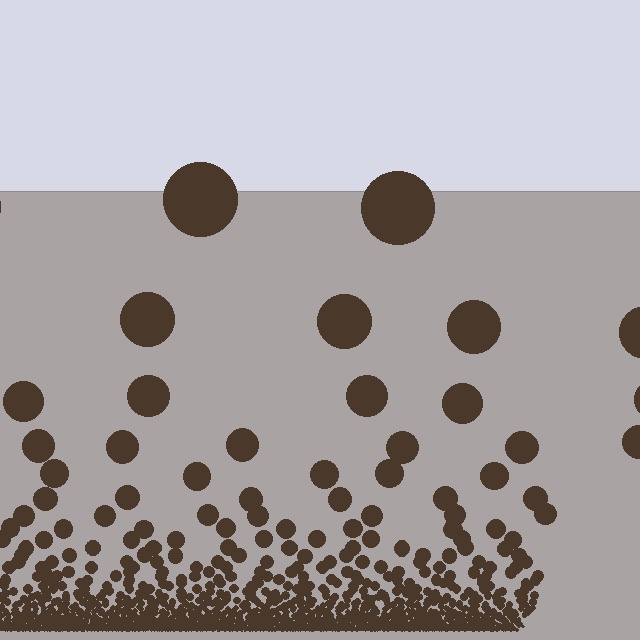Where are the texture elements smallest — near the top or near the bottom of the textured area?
Near the bottom.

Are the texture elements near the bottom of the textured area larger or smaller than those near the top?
Smaller. The gradient is inverted — elements near the bottom are smaller and denser.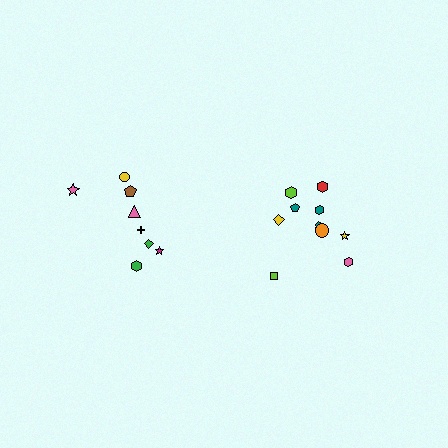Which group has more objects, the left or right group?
The right group.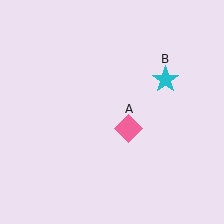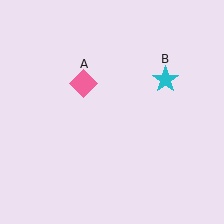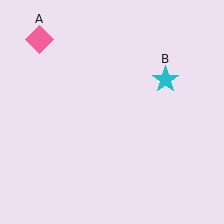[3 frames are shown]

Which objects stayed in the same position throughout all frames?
Cyan star (object B) remained stationary.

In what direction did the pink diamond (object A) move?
The pink diamond (object A) moved up and to the left.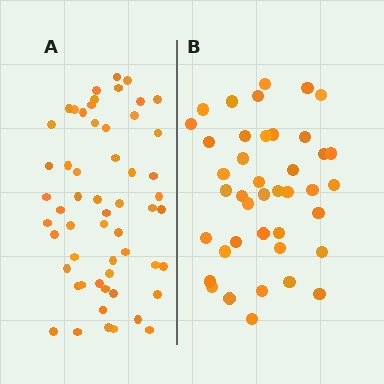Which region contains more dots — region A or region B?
Region A (the left region) has more dots.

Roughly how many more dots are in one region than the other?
Region A has approximately 15 more dots than region B.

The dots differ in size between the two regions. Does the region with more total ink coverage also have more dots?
No. Region B has more total ink coverage because its dots are larger, but region A actually contains more individual dots. Total area can be misleading — the number of items is what matters here.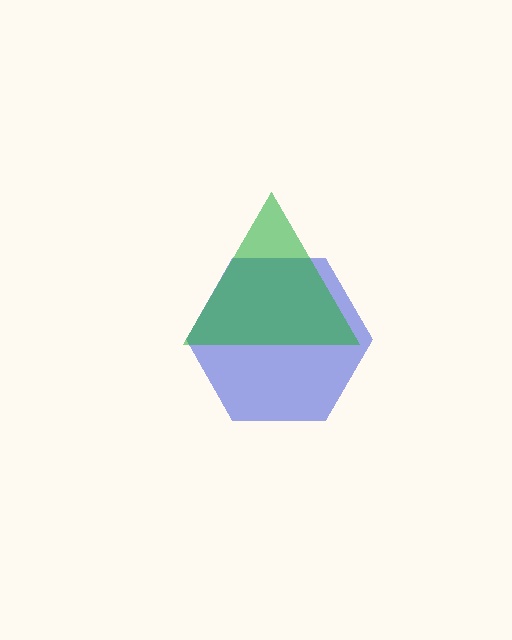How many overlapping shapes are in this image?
There are 2 overlapping shapes in the image.